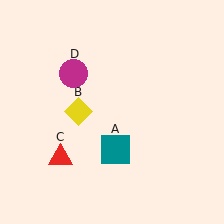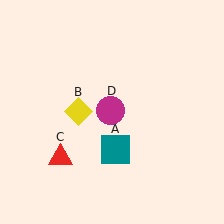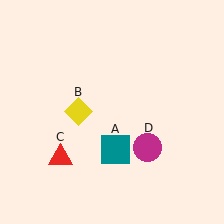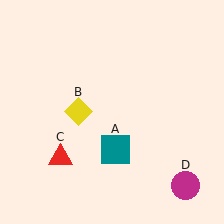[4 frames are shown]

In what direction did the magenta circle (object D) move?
The magenta circle (object D) moved down and to the right.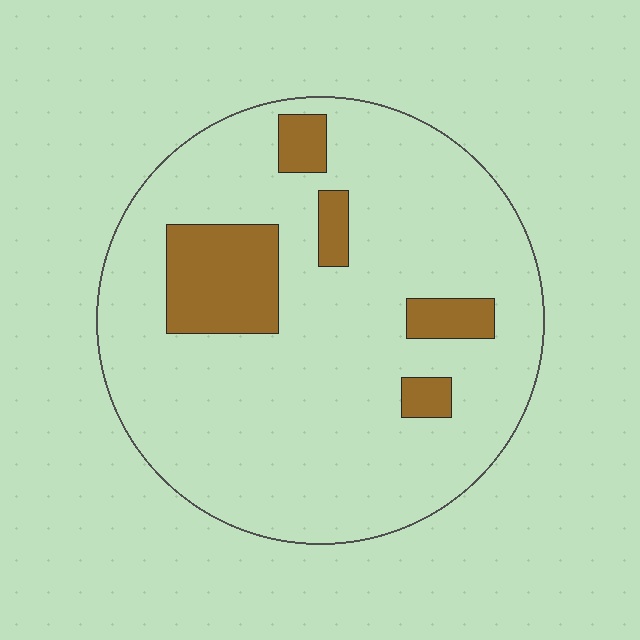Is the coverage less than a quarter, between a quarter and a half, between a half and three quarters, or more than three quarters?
Less than a quarter.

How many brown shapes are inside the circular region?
5.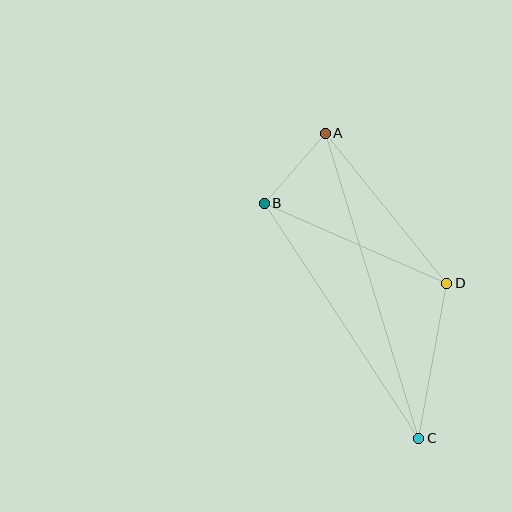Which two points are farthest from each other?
Points A and C are farthest from each other.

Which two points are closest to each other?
Points A and B are closest to each other.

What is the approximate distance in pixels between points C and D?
The distance between C and D is approximately 158 pixels.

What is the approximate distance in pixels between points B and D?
The distance between B and D is approximately 199 pixels.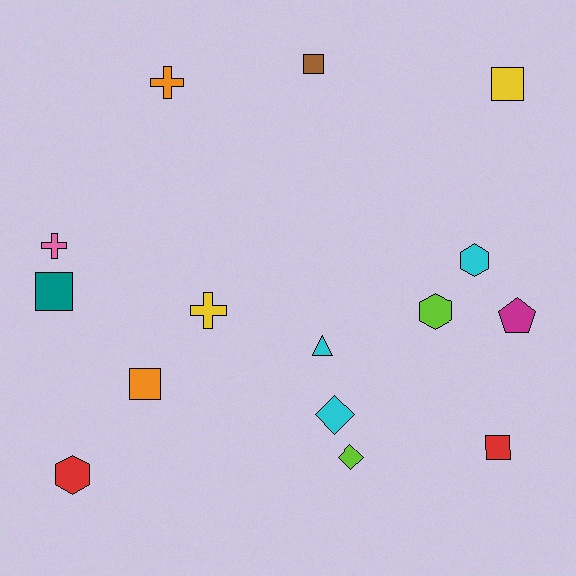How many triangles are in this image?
There is 1 triangle.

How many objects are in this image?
There are 15 objects.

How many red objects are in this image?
There are 2 red objects.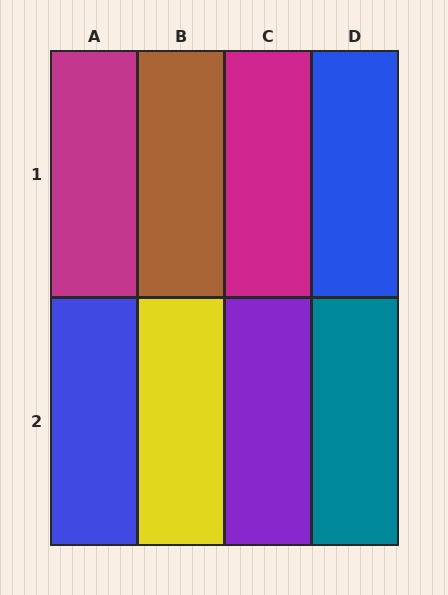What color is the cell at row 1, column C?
Magenta.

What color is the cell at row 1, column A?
Magenta.